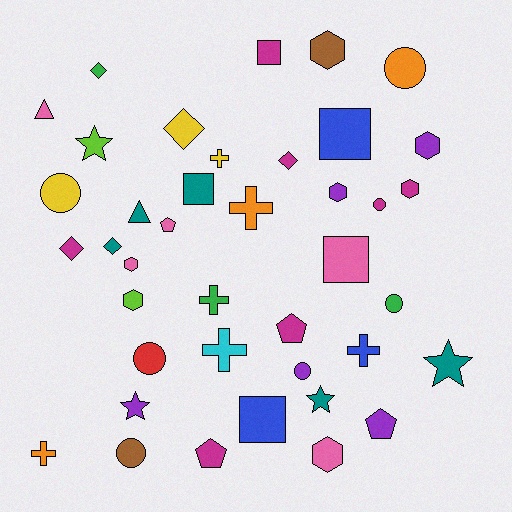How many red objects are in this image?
There is 1 red object.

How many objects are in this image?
There are 40 objects.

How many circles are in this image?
There are 7 circles.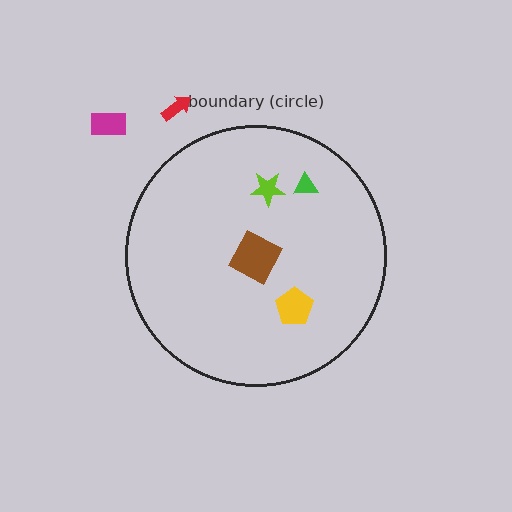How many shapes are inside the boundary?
4 inside, 2 outside.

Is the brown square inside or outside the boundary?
Inside.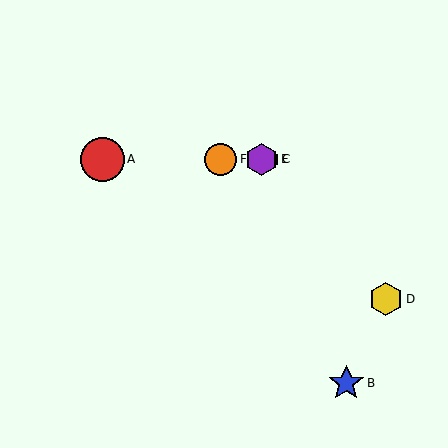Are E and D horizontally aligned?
No, E is at y≈159 and D is at y≈299.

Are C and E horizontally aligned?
Yes, both are at y≈159.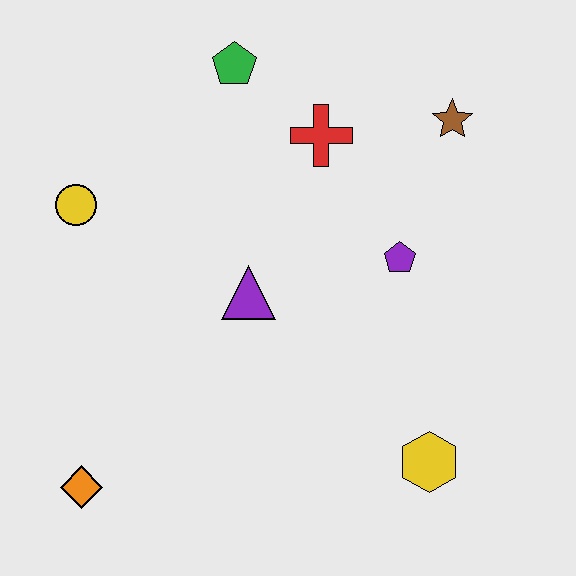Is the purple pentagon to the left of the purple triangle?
No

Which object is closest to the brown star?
The red cross is closest to the brown star.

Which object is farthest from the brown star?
The orange diamond is farthest from the brown star.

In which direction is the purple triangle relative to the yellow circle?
The purple triangle is to the right of the yellow circle.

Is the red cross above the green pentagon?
No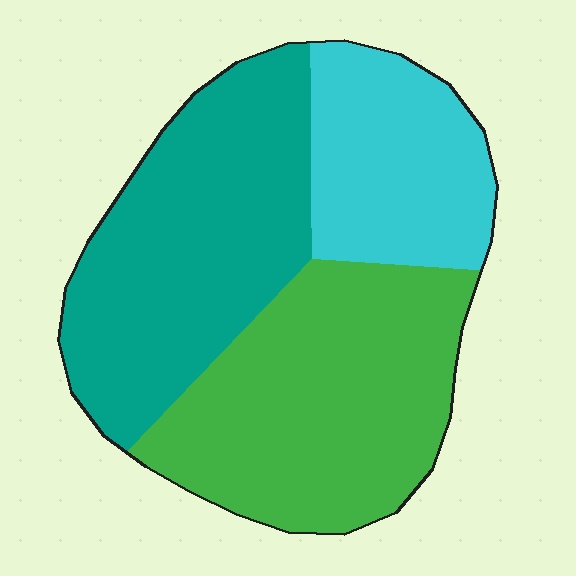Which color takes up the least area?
Cyan, at roughly 20%.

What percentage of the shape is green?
Green takes up between a quarter and a half of the shape.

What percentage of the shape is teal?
Teal takes up about three eighths (3/8) of the shape.